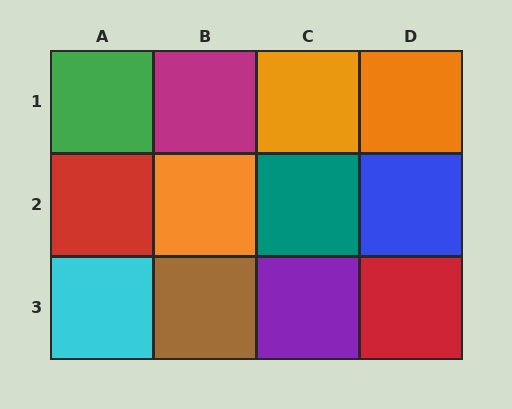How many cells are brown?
1 cell is brown.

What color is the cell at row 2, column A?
Red.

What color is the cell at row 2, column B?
Orange.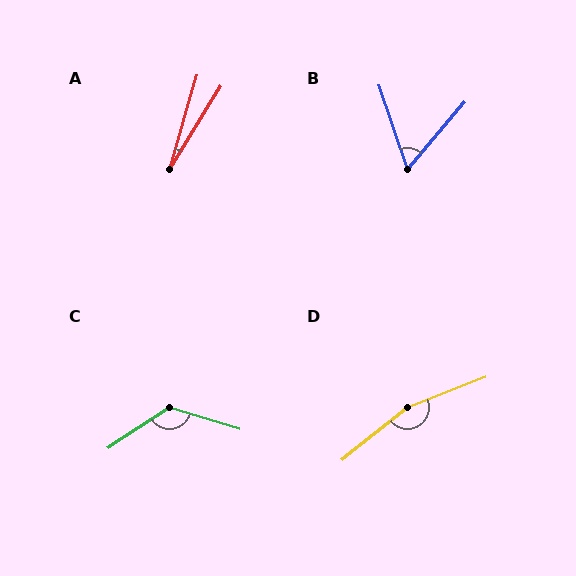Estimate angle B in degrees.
Approximately 60 degrees.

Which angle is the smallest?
A, at approximately 15 degrees.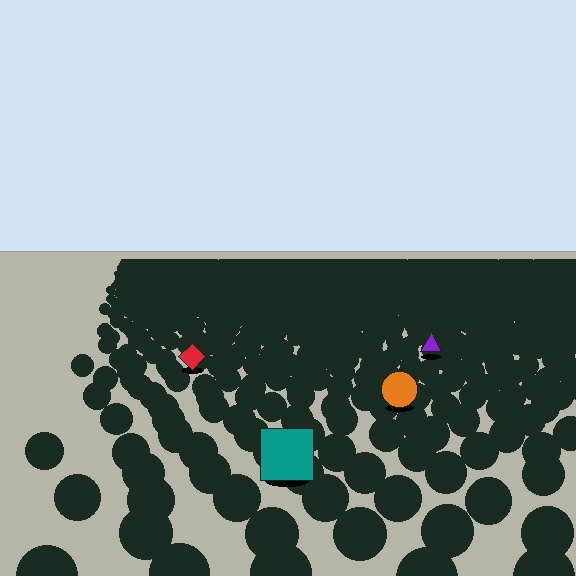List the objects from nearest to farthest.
From nearest to farthest: the teal square, the orange circle, the red diamond, the purple triangle.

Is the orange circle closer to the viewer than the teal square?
No. The teal square is closer — you can tell from the texture gradient: the ground texture is coarser near it.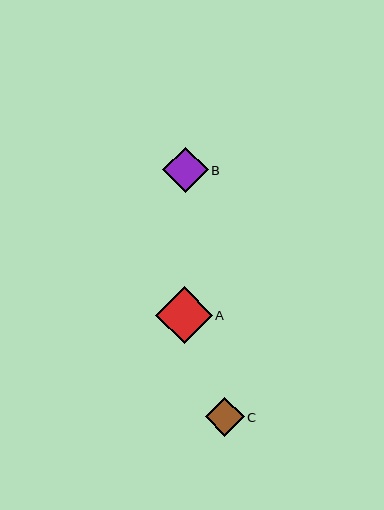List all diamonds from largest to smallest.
From largest to smallest: A, B, C.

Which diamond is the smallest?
Diamond C is the smallest with a size of approximately 39 pixels.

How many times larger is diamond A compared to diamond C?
Diamond A is approximately 1.5 times the size of diamond C.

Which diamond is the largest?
Diamond A is the largest with a size of approximately 57 pixels.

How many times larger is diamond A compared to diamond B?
Diamond A is approximately 1.2 times the size of diamond B.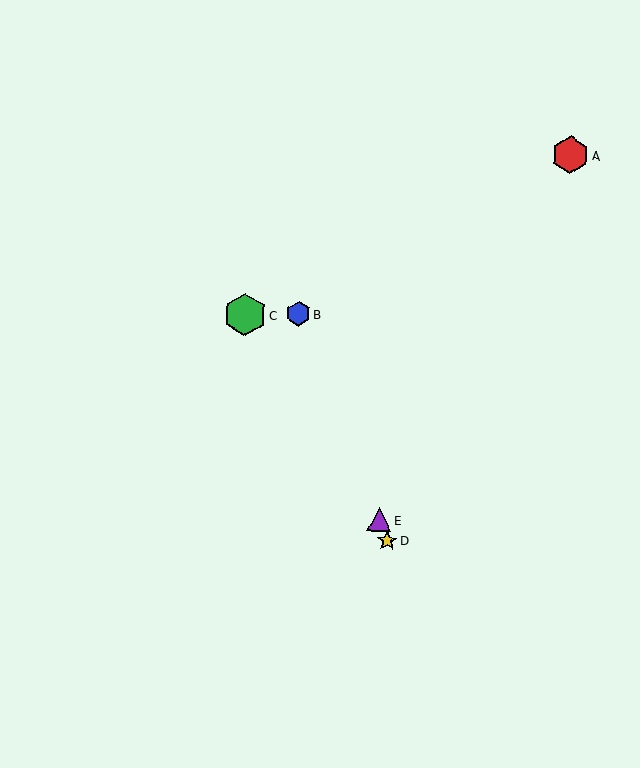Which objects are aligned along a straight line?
Objects B, D, E are aligned along a straight line.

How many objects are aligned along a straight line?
3 objects (B, D, E) are aligned along a straight line.